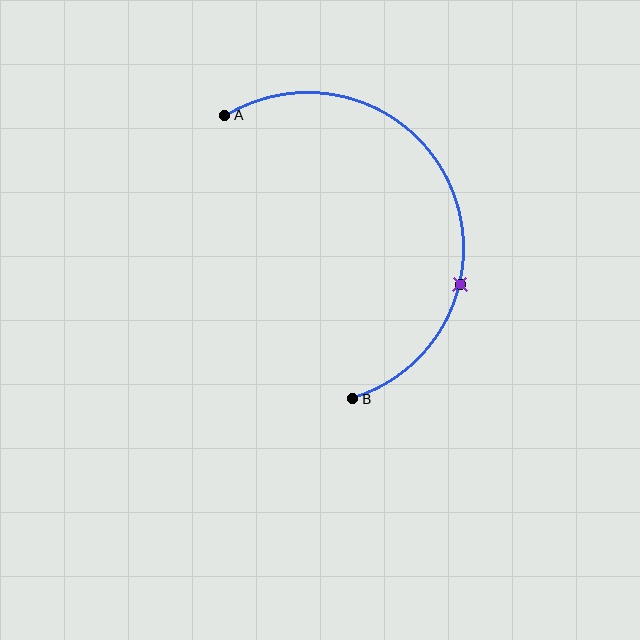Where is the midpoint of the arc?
The arc midpoint is the point on the curve farthest from the straight line joining A and B. It sits to the right of that line.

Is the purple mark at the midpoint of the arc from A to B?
No. The purple mark lies on the arc but is closer to endpoint B. The arc midpoint would be at the point on the curve equidistant along the arc from both A and B.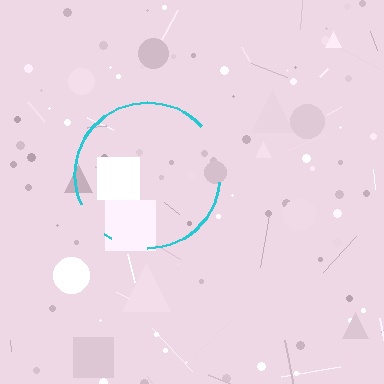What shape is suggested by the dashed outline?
The dashed outline suggests a circle.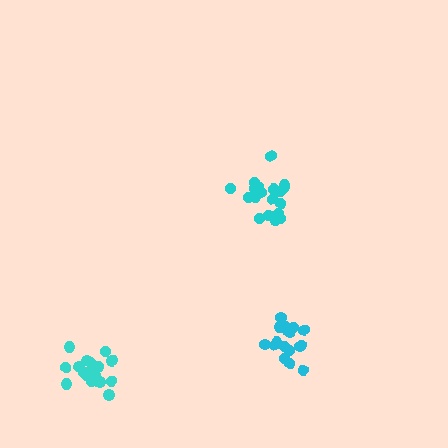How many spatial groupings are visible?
There are 3 spatial groupings.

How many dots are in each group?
Group 1: 19 dots, Group 2: 19 dots, Group 3: 17 dots (55 total).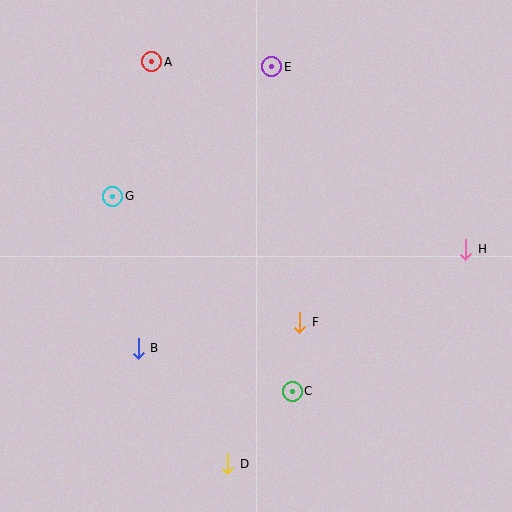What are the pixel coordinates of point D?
Point D is at (228, 464).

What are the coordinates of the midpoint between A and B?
The midpoint between A and B is at (145, 205).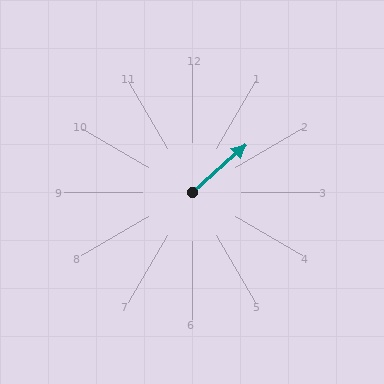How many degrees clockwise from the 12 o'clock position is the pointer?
Approximately 48 degrees.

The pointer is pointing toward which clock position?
Roughly 2 o'clock.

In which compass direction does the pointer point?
Northeast.